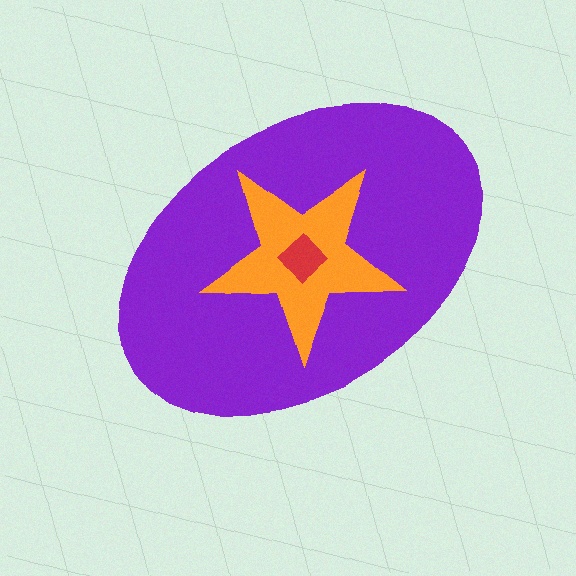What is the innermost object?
The red diamond.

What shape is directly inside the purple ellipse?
The orange star.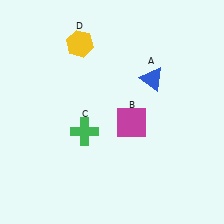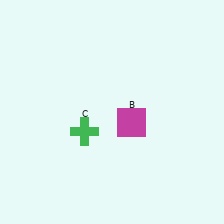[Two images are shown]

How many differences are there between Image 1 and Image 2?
There are 2 differences between the two images.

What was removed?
The yellow hexagon (D), the blue triangle (A) were removed in Image 2.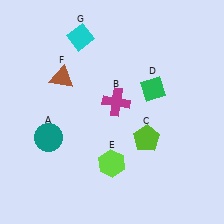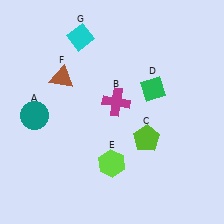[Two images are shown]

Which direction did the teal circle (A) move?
The teal circle (A) moved up.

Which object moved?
The teal circle (A) moved up.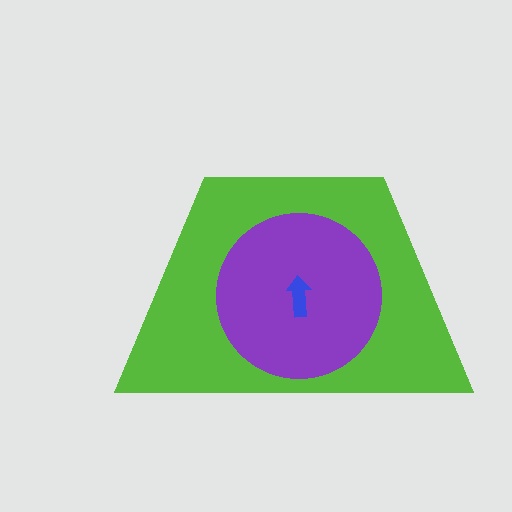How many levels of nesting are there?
3.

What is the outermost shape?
The lime trapezoid.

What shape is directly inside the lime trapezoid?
The purple circle.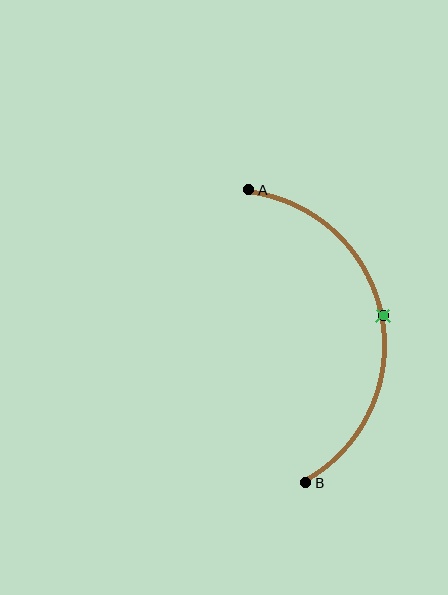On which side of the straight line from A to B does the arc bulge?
The arc bulges to the right of the straight line connecting A and B.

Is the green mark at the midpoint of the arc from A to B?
Yes. The green mark lies on the arc at equal arc-length from both A and B — it is the arc midpoint.